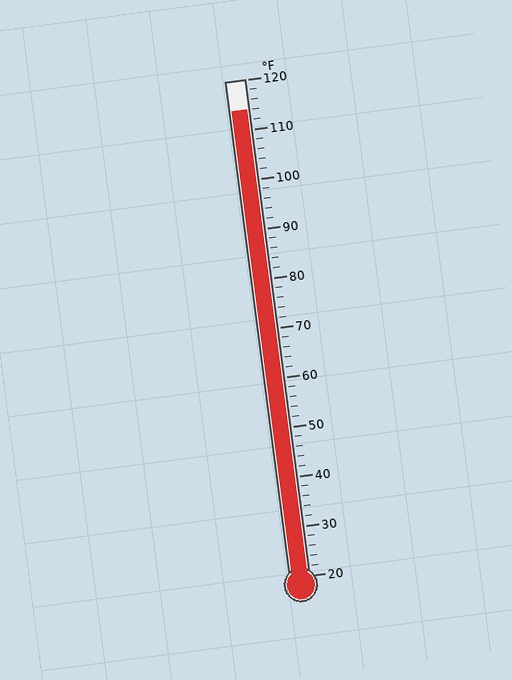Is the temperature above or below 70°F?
The temperature is above 70°F.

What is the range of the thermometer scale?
The thermometer scale ranges from 20°F to 120°F.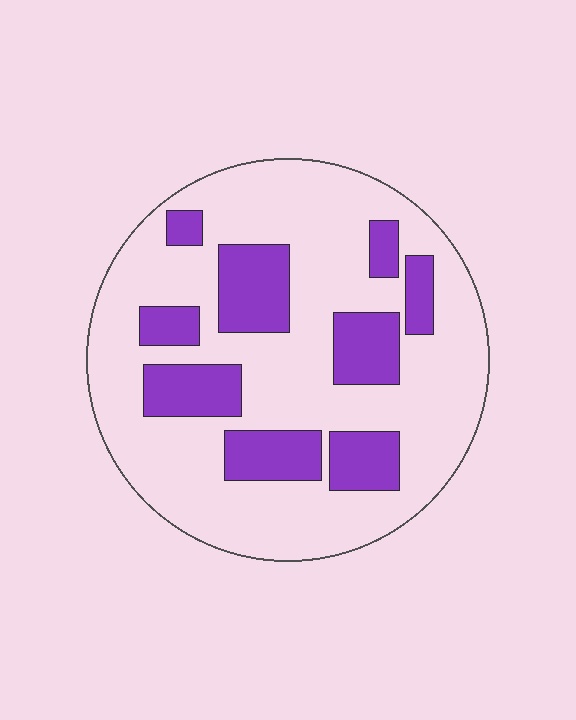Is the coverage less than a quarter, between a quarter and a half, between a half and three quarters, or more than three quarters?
Between a quarter and a half.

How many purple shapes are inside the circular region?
9.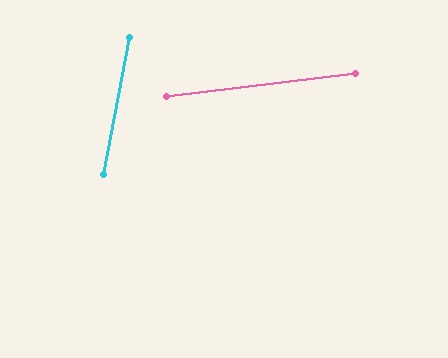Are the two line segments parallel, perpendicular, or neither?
Neither parallel nor perpendicular — they differ by about 72°.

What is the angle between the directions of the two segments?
Approximately 72 degrees.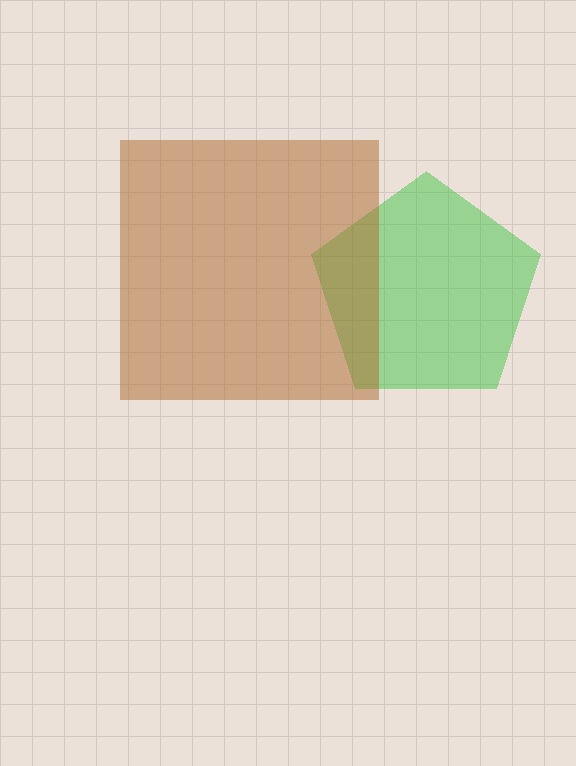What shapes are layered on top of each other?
The layered shapes are: a green pentagon, a brown square.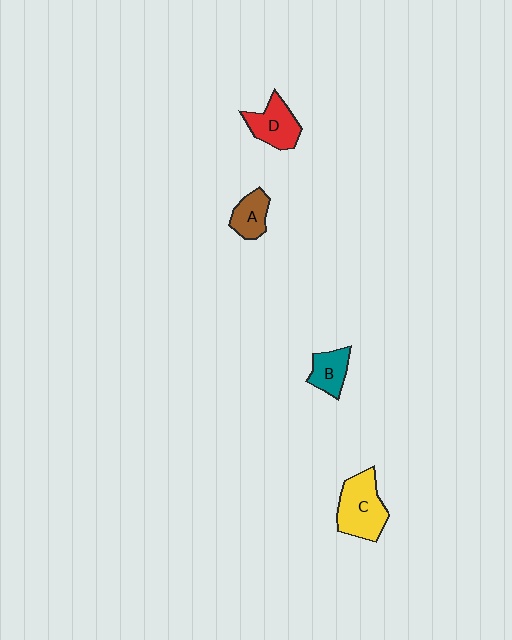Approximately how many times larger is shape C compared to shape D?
Approximately 1.4 times.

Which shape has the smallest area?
Shape A (brown).